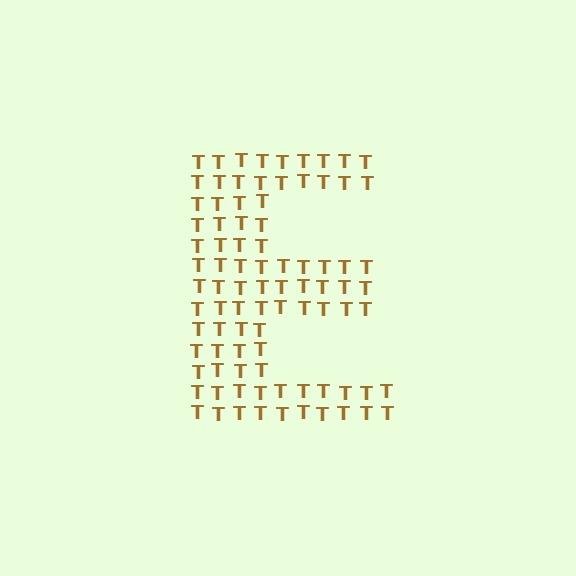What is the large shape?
The large shape is the letter E.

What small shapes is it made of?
It is made of small letter T's.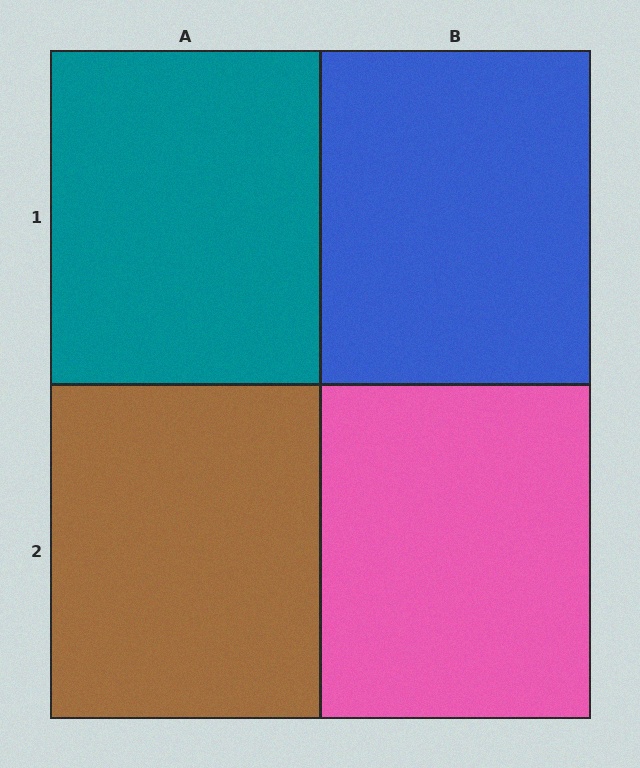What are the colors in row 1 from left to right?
Teal, blue.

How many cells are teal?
1 cell is teal.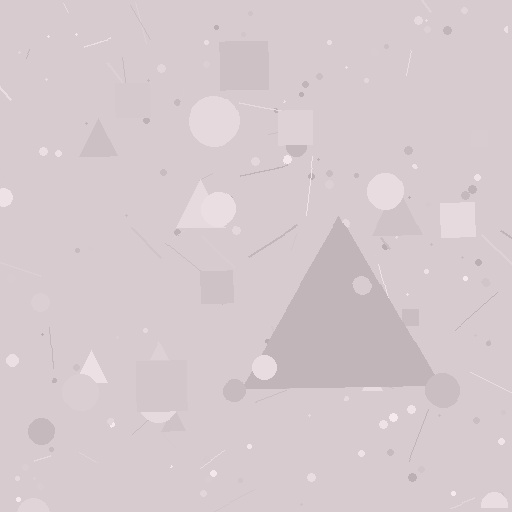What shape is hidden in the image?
A triangle is hidden in the image.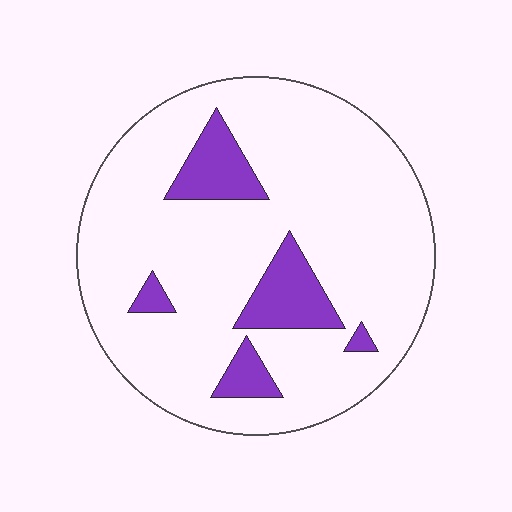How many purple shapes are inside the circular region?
5.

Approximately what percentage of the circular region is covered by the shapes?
Approximately 15%.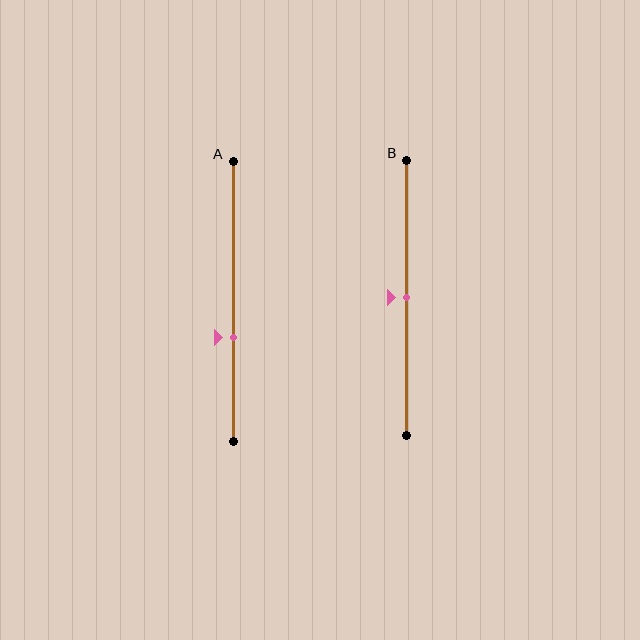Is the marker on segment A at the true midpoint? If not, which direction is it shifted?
No, the marker on segment A is shifted downward by about 13% of the segment length.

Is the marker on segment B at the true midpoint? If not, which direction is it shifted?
Yes, the marker on segment B is at the true midpoint.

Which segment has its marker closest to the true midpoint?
Segment B has its marker closest to the true midpoint.